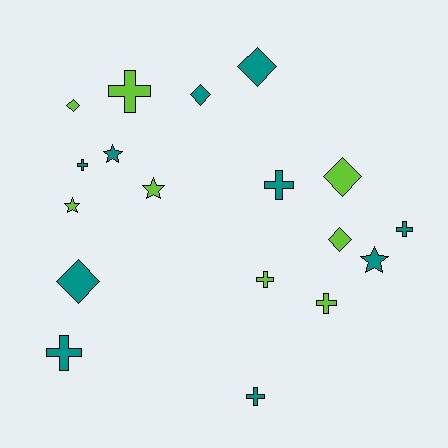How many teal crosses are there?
There are 5 teal crosses.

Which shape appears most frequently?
Cross, with 8 objects.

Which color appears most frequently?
Teal, with 10 objects.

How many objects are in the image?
There are 18 objects.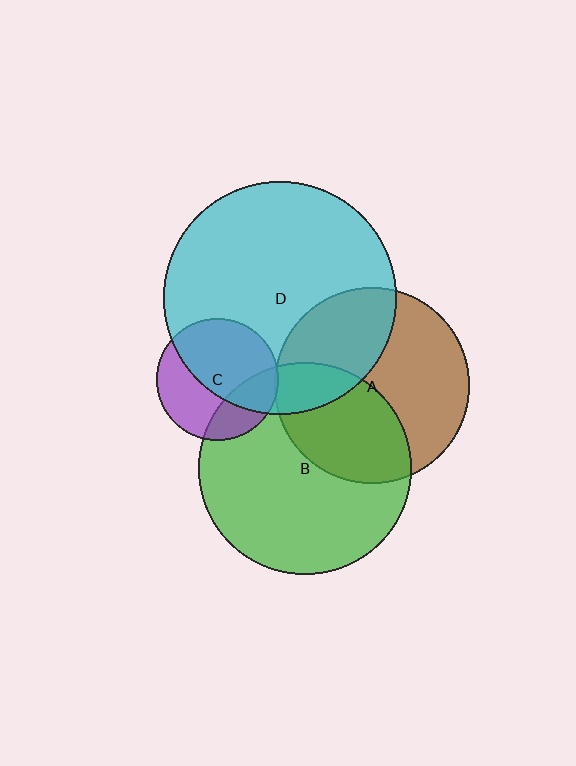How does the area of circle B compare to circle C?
Approximately 3.0 times.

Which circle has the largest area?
Circle D (cyan).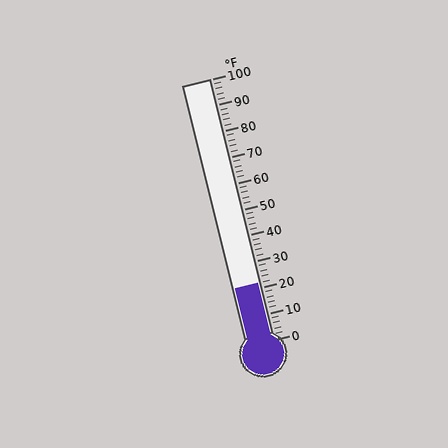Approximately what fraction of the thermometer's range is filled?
The thermometer is filled to approximately 20% of its range.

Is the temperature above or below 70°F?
The temperature is below 70°F.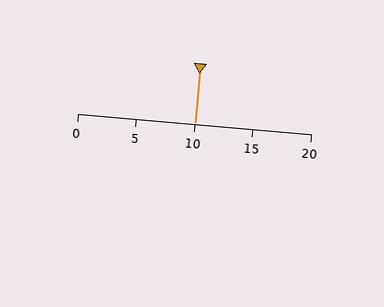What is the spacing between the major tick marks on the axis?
The major ticks are spaced 5 apart.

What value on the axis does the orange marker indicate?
The marker indicates approximately 10.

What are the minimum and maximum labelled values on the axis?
The axis runs from 0 to 20.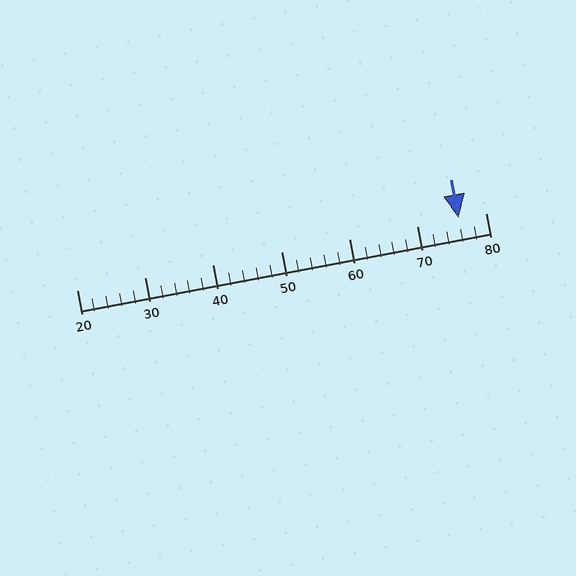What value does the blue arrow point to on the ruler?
The blue arrow points to approximately 76.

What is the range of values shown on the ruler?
The ruler shows values from 20 to 80.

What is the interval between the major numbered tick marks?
The major tick marks are spaced 10 units apart.